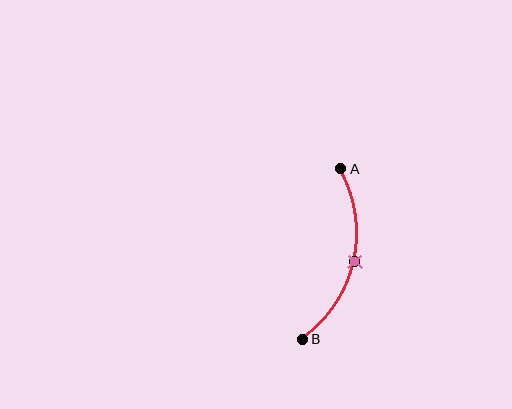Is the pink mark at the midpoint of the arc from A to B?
Yes. The pink mark lies on the arc at equal arc-length from both A and B — it is the arc midpoint.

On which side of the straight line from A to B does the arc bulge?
The arc bulges to the right of the straight line connecting A and B.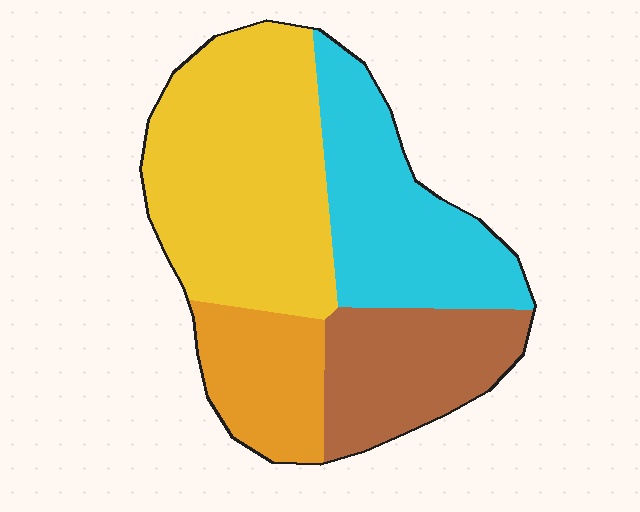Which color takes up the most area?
Yellow, at roughly 40%.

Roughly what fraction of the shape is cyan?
Cyan takes up about one quarter (1/4) of the shape.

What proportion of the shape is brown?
Brown takes up about one fifth (1/5) of the shape.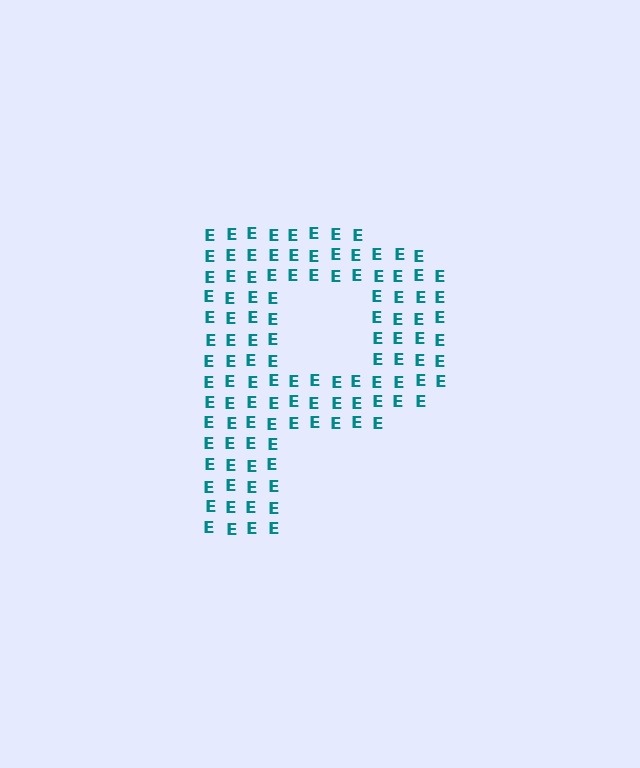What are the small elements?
The small elements are letter E's.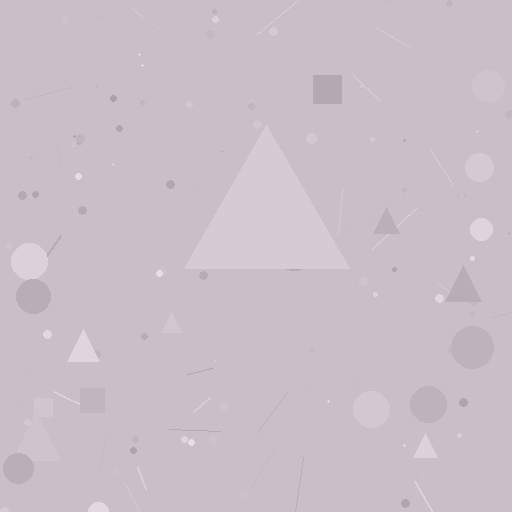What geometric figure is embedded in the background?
A triangle is embedded in the background.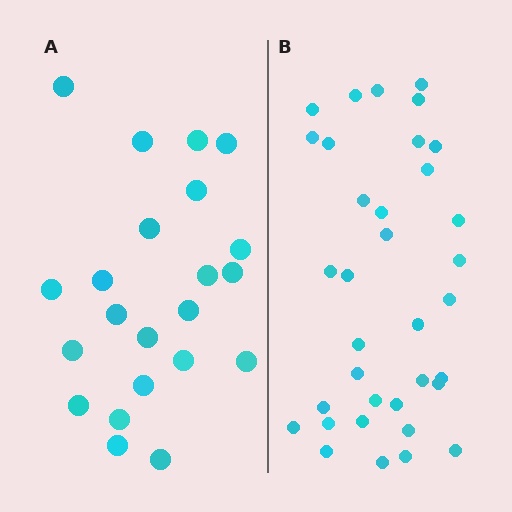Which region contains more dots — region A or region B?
Region B (the right region) has more dots.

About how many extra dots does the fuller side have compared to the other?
Region B has approximately 15 more dots than region A.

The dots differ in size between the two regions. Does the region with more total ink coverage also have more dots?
No. Region A has more total ink coverage because its dots are larger, but region B actually contains more individual dots. Total area can be misleading — the number of items is what matters here.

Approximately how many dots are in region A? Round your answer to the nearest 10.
About 20 dots. (The exact count is 22, which rounds to 20.)